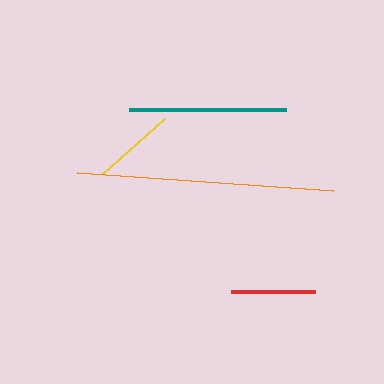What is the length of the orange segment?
The orange segment is approximately 256 pixels long.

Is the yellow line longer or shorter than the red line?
The yellow line is longer than the red line.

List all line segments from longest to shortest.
From longest to shortest: orange, teal, yellow, red.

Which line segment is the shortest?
The red line is the shortest at approximately 84 pixels.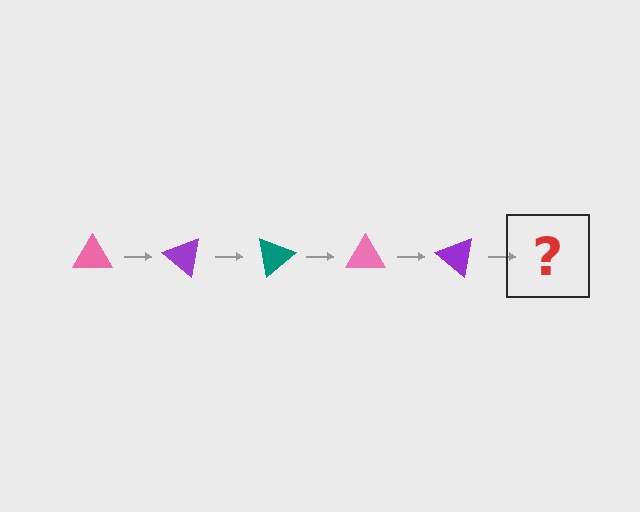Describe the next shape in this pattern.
It should be a teal triangle, rotated 200 degrees from the start.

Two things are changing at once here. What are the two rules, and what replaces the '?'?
The two rules are that it rotates 40 degrees each step and the color cycles through pink, purple, and teal. The '?' should be a teal triangle, rotated 200 degrees from the start.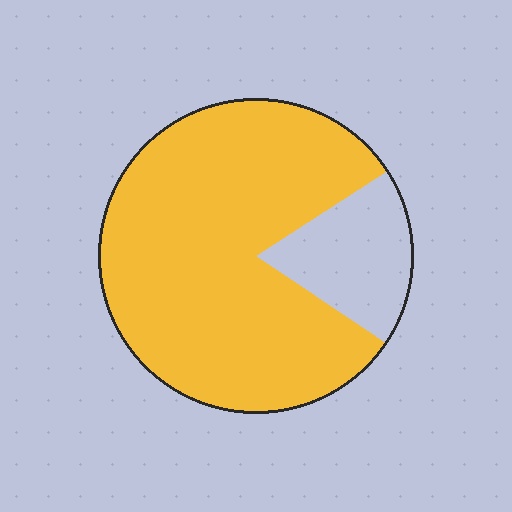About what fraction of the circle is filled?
About four fifths (4/5).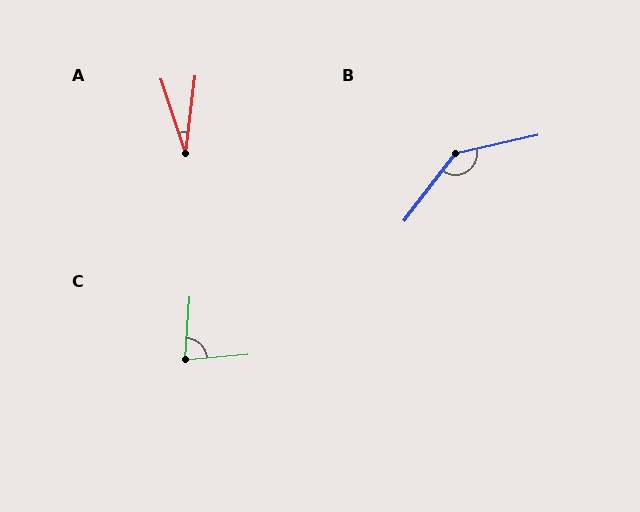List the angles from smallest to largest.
A (25°), C (81°), B (140°).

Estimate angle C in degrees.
Approximately 81 degrees.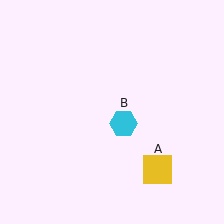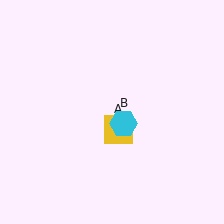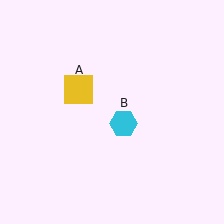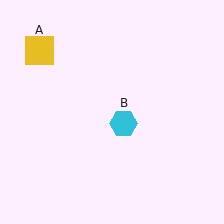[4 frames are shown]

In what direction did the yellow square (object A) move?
The yellow square (object A) moved up and to the left.